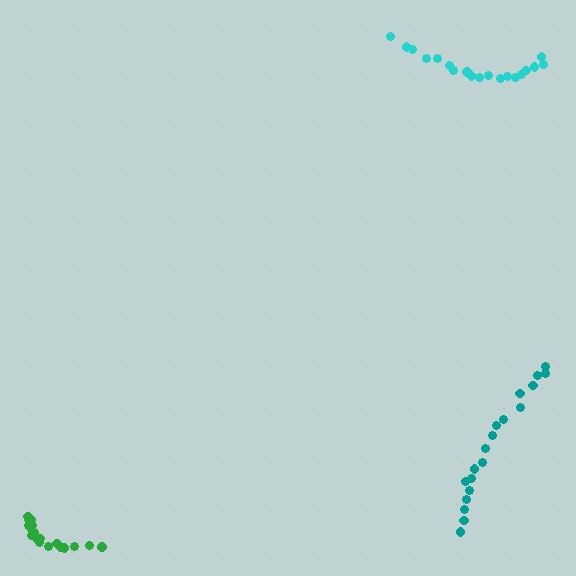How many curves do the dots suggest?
There are 3 distinct paths.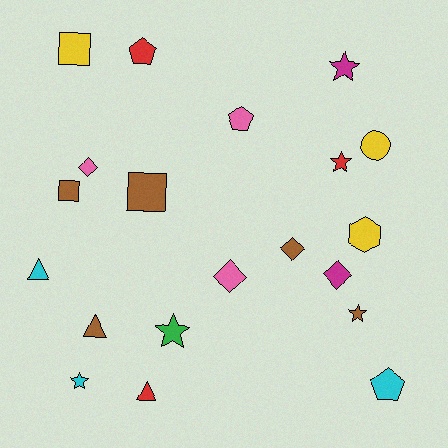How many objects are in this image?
There are 20 objects.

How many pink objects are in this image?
There are 3 pink objects.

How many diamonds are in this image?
There are 4 diamonds.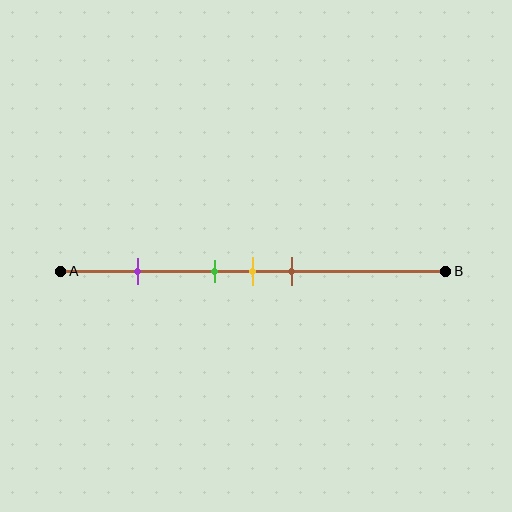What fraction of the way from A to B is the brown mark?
The brown mark is approximately 60% (0.6) of the way from A to B.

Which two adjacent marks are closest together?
The green and yellow marks are the closest adjacent pair.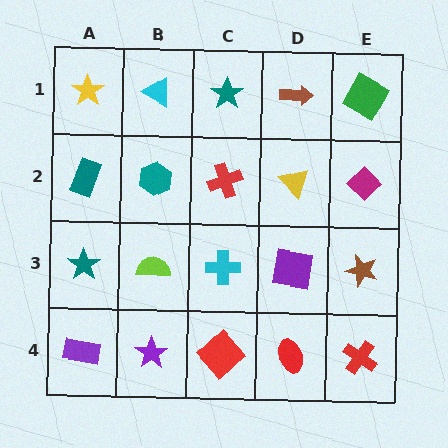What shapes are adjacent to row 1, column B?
A teal hexagon (row 2, column B), a yellow star (row 1, column A), a teal star (row 1, column C).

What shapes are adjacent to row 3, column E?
A magenta diamond (row 2, column E), a red cross (row 4, column E), a purple square (row 3, column D).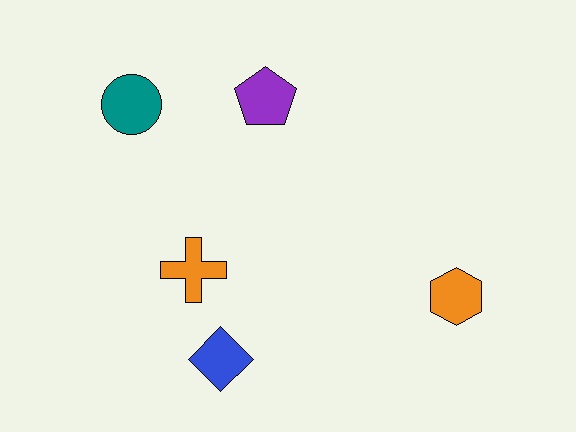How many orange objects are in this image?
There are 2 orange objects.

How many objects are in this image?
There are 5 objects.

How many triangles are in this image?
There are no triangles.